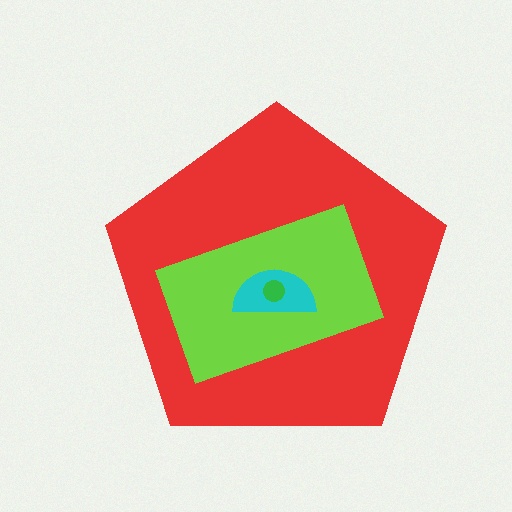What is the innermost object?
The green circle.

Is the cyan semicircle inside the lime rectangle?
Yes.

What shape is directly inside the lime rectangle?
The cyan semicircle.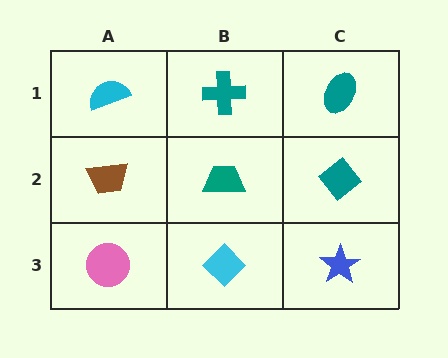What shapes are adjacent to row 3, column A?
A brown trapezoid (row 2, column A), a cyan diamond (row 3, column B).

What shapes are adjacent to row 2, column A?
A cyan semicircle (row 1, column A), a pink circle (row 3, column A), a teal trapezoid (row 2, column B).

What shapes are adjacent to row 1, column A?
A brown trapezoid (row 2, column A), a teal cross (row 1, column B).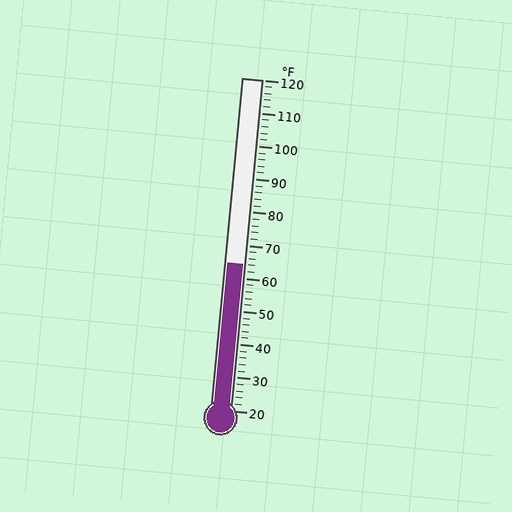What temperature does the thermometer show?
The thermometer shows approximately 64°F.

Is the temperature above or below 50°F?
The temperature is above 50°F.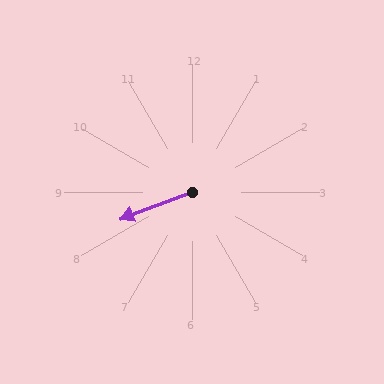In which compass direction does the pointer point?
West.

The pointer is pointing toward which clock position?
Roughly 8 o'clock.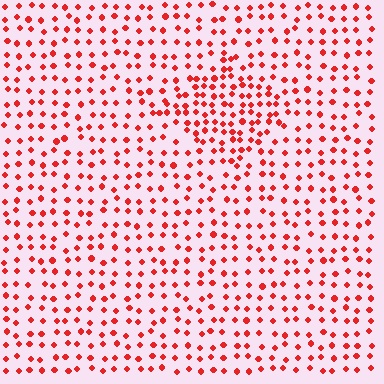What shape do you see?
I see a diamond.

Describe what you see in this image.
The image contains small red elements arranged at two different densities. A diamond-shaped region is visible where the elements are more densely packed than the surrounding area.